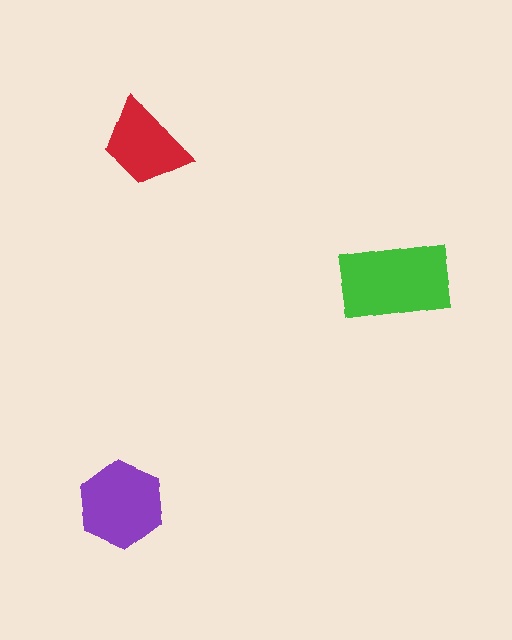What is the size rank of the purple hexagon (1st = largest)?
2nd.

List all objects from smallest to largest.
The red trapezoid, the purple hexagon, the green rectangle.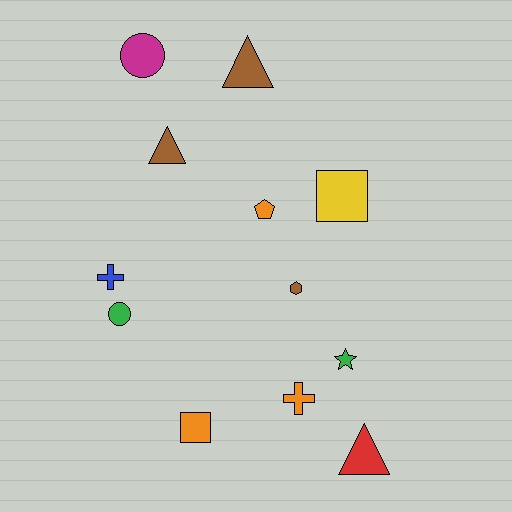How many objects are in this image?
There are 12 objects.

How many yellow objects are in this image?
There is 1 yellow object.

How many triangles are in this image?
There are 3 triangles.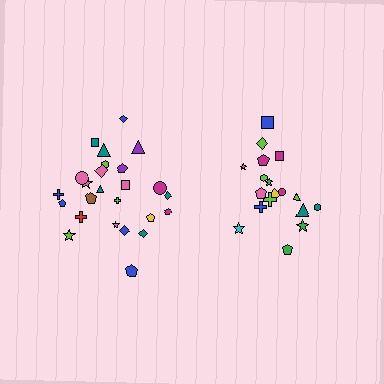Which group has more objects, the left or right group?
The left group.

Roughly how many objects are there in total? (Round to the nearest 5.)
Roughly 45 objects in total.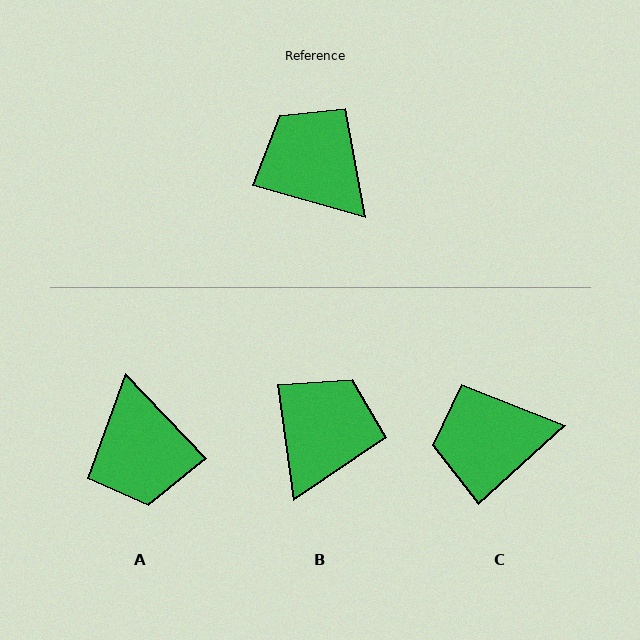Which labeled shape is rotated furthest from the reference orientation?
A, about 150 degrees away.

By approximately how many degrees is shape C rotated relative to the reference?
Approximately 58 degrees counter-clockwise.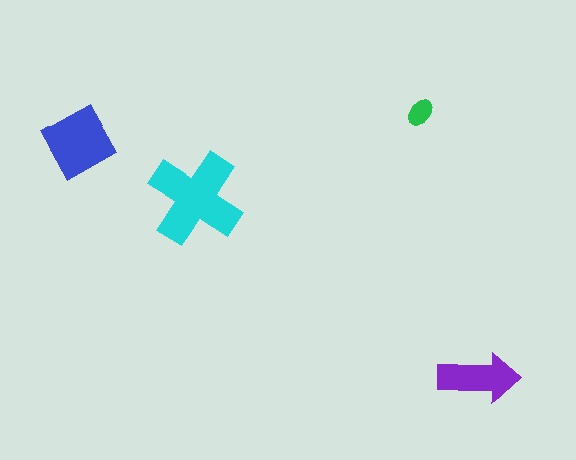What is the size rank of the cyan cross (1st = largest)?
1st.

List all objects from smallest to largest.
The green ellipse, the purple arrow, the blue square, the cyan cross.